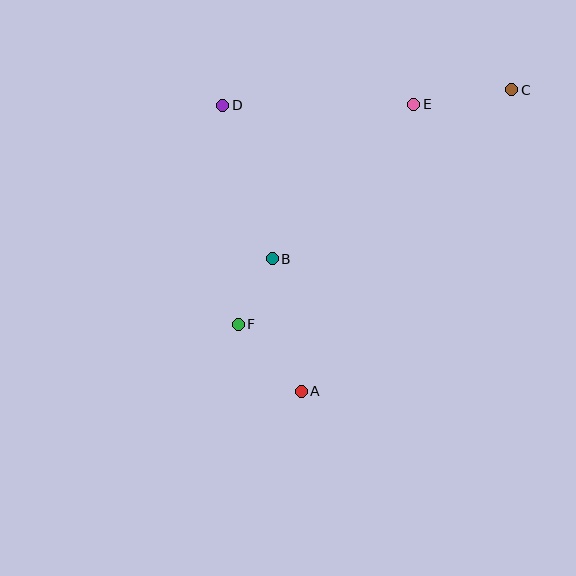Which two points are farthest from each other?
Points A and C are farthest from each other.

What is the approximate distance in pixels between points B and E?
The distance between B and E is approximately 210 pixels.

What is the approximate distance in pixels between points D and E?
The distance between D and E is approximately 191 pixels.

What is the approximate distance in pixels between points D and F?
The distance between D and F is approximately 219 pixels.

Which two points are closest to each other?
Points B and F are closest to each other.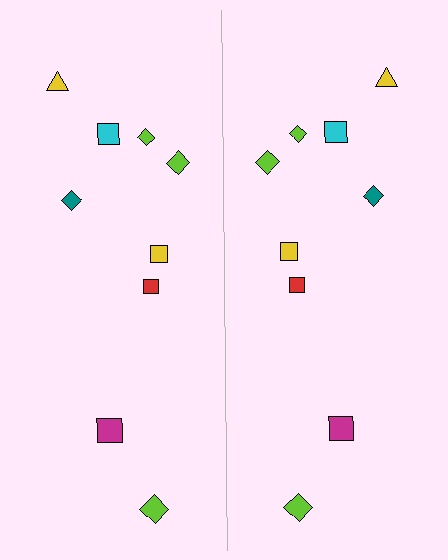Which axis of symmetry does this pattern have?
The pattern has a vertical axis of symmetry running through the center of the image.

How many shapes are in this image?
There are 18 shapes in this image.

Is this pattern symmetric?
Yes, this pattern has bilateral (reflection) symmetry.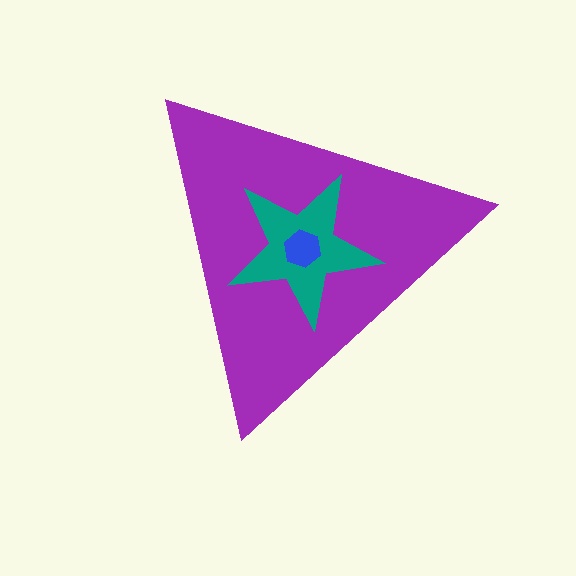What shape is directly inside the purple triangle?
The teal star.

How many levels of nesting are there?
3.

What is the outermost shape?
The purple triangle.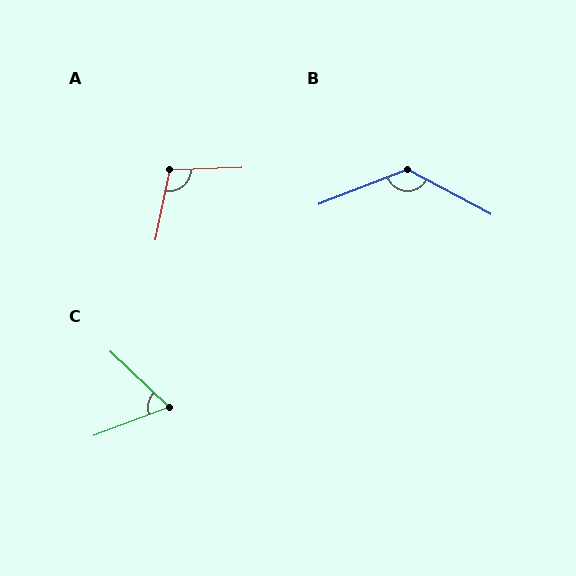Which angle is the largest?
B, at approximately 131 degrees.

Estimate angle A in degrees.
Approximately 104 degrees.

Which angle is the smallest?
C, at approximately 64 degrees.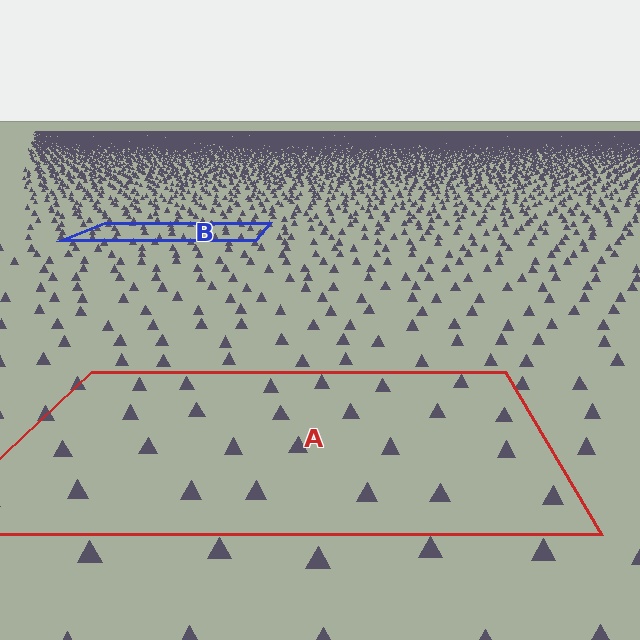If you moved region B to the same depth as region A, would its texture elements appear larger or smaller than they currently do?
They would appear larger. At a closer depth, the same texture elements are projected at a bigger on-screen size.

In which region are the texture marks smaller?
The texture marks are smaller in region B, because it is farther away.